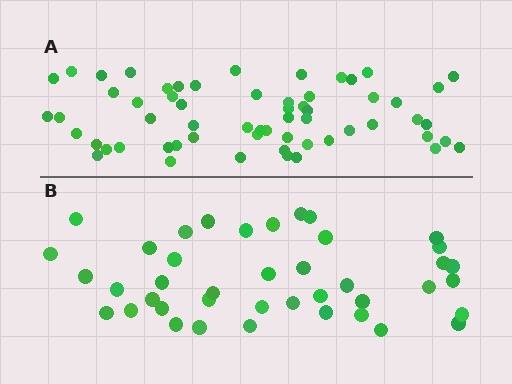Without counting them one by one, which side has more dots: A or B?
Region A (the top region) has more dots.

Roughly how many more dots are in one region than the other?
Region A has approximately 20 more dots than region B.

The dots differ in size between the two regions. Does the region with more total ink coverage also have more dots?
No. Region B has more total ink coverage because its dots are larger, but region A actually contains more individual dots. Total area can be misleading — the number of items is what matters here.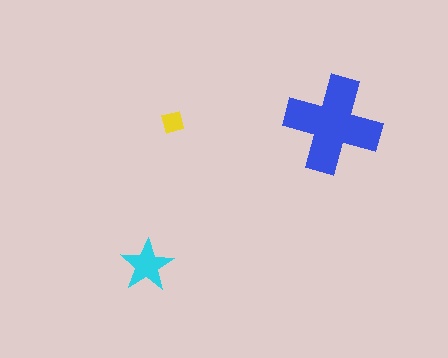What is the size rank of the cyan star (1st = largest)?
2nd.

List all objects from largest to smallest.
The blue cross, the cyan star, the yellow square.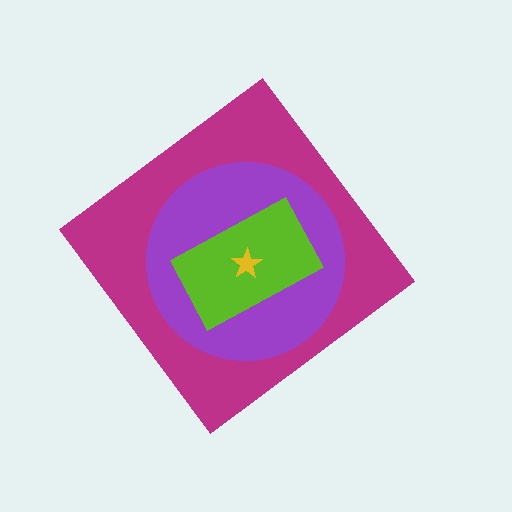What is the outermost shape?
The magenta diamond.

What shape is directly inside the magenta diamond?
The purple circle.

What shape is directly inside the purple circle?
The lime rectangle.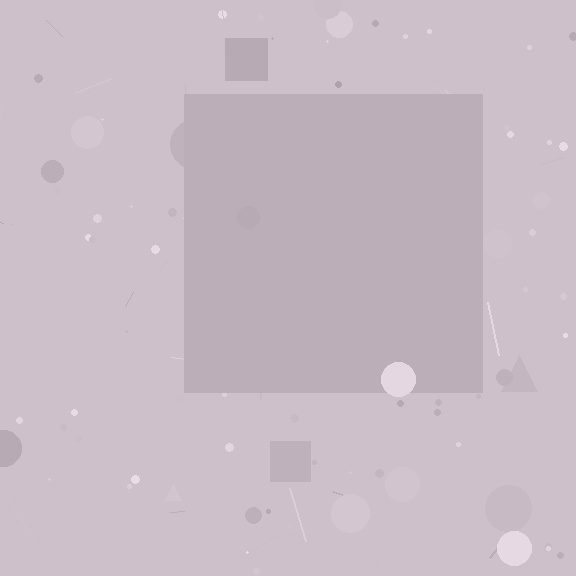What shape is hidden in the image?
A square is hidden in the image.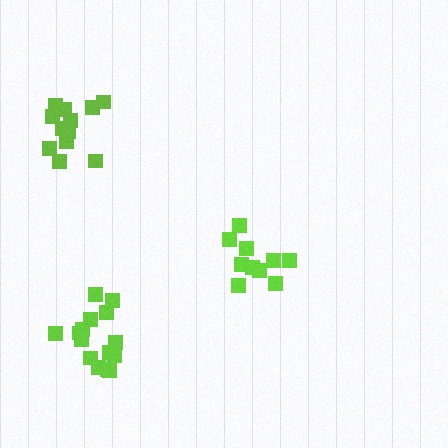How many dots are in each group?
Group 1: 15 dots, Group 2: 10 dots, Group 3: 12 dots (37 total).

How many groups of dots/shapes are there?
There are 3 groups.